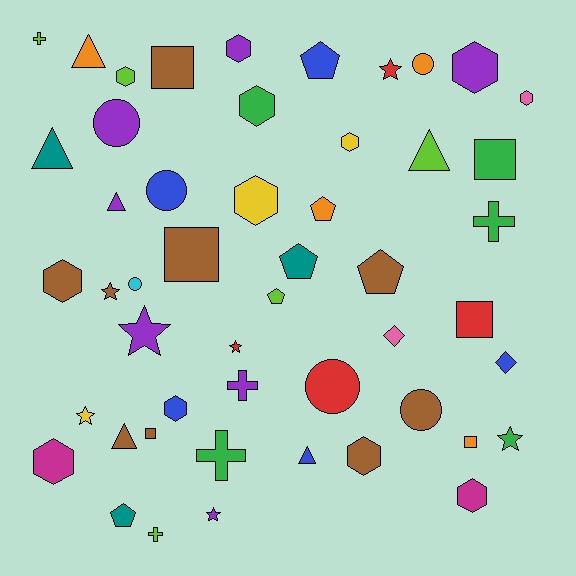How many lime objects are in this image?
There are 5 lime objects.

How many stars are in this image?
There are 7 stars.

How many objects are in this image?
There are 50 objects.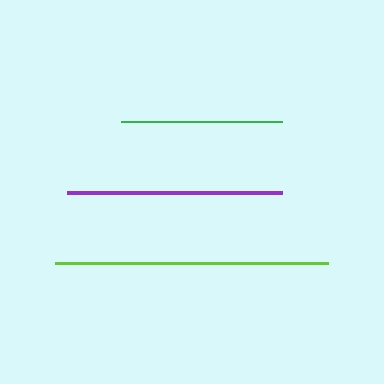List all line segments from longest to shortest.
From longest to shortest: lime, purple, green.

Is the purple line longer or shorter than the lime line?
The lime line is longer than the purple line.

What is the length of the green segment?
The green segment is approximately 161 pixels long.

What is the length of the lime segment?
The lime segment is approximately 272 pixels long.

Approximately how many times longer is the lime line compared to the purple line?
The lime line is approximately 1.3 times the length of the purple line.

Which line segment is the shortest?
The green line is the shortest at approximately 161 pixels.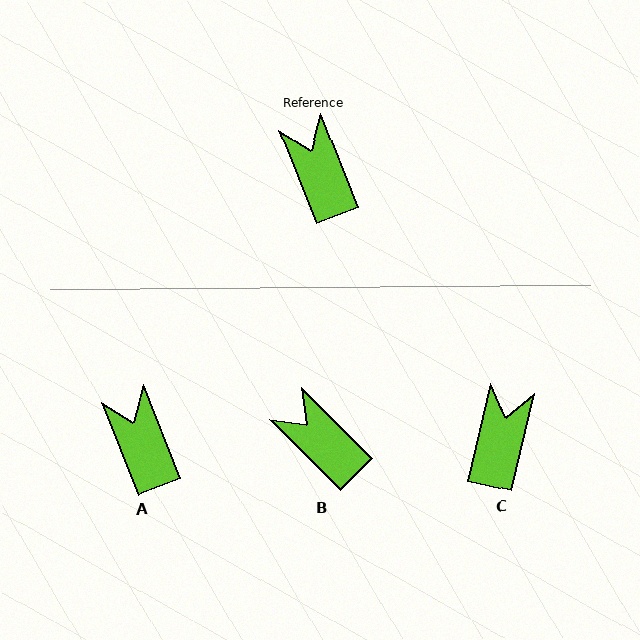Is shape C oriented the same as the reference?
No, it is off by about 34 degrees.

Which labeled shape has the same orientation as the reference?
A.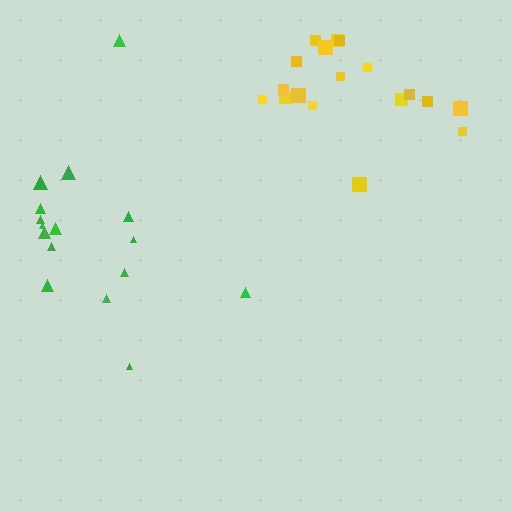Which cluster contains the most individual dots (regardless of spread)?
Yellow (18).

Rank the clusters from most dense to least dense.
yellow, green.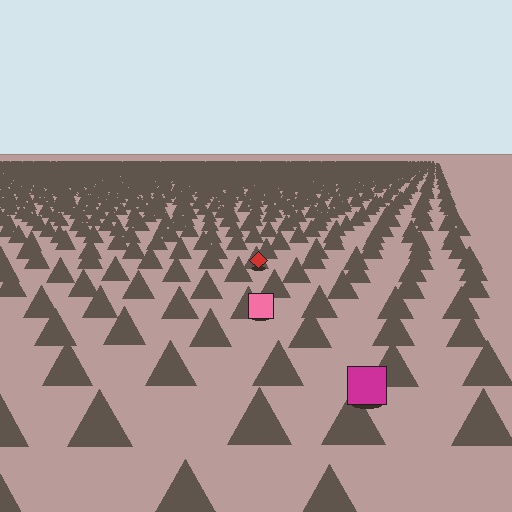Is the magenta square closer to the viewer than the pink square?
Yes. The magenta square is closer — you can tell from the texture gradient: the ground texture is coarser near it.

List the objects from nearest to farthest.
From nearest to farthest: the magenta square, the pink square, the red diamond.